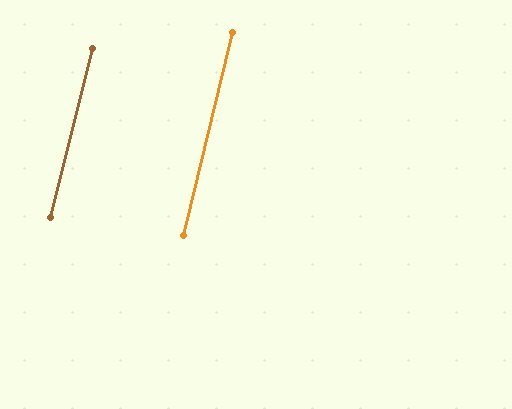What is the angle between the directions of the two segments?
Approximately 0 degrees.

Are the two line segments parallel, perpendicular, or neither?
Parallel — their directions differ by only 0.4°.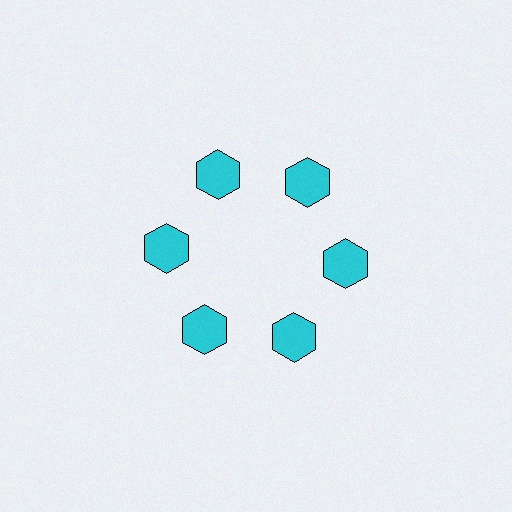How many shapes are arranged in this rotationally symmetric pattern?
There are 6 shapes, arranged in 6 groups of 1.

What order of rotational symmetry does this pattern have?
This pattern has 6-fold rotational symmetry.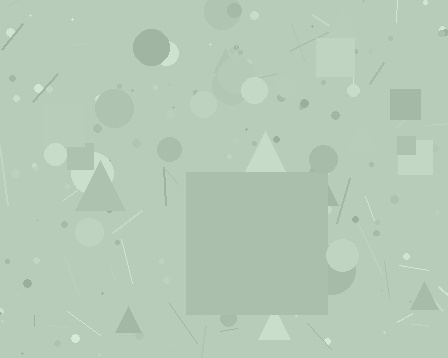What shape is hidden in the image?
A square is hidden in the image.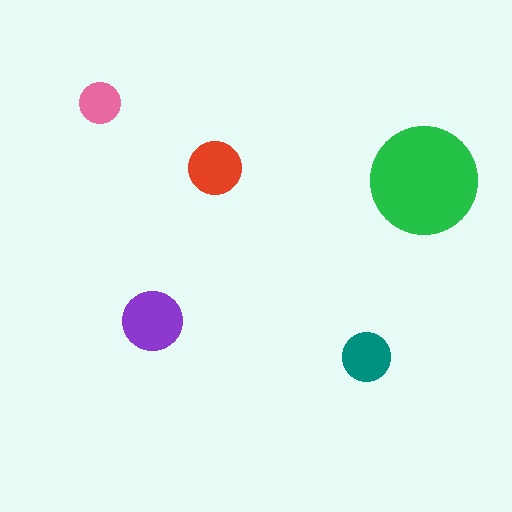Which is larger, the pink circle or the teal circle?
The teal one.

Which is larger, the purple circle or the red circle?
The purple one.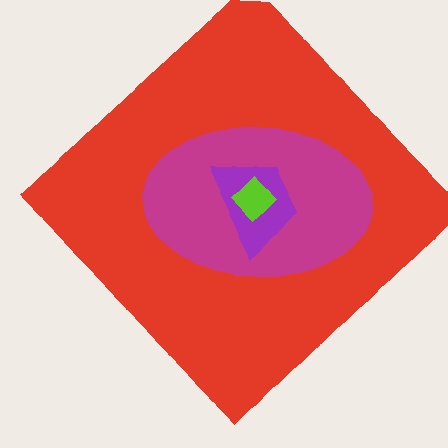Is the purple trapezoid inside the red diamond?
Yes.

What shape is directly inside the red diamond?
The magenta ellipse.